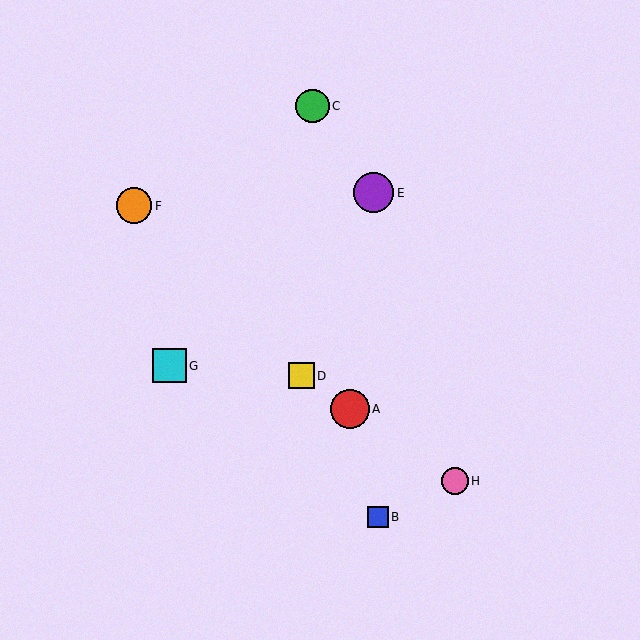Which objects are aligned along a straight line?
Objects A, D, H are aligned along a straight line.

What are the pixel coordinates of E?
Object E is at (374, 193).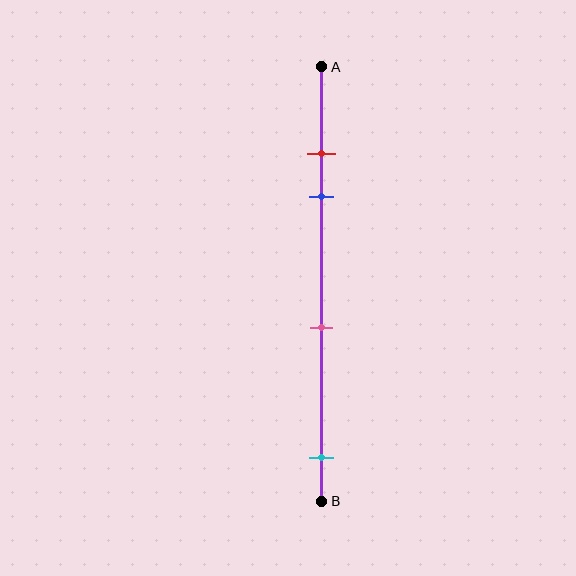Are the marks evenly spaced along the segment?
No, the marks are not evenly spaced.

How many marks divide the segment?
There are 4 marks dividing the segment.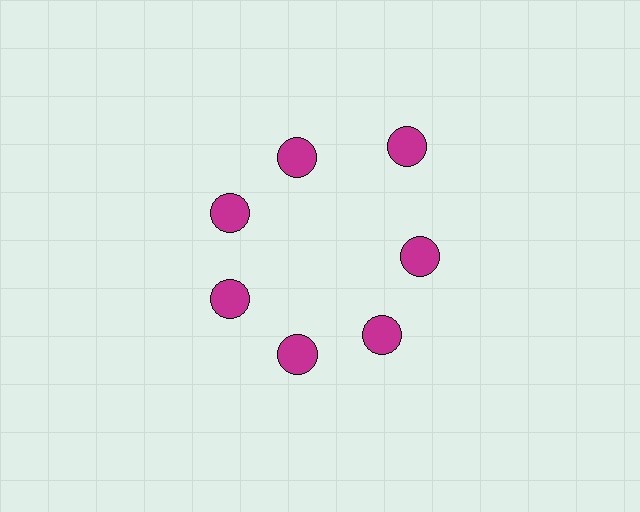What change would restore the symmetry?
The symmetry would be restored by moving it inward, back onto the ring so that all 7 circles sit at equal angles and equal distance from the center.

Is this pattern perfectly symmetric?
No. The 7 magenta circles are arranged in a ring, but one element near the 1 o'clock position is pushed outward from the center, breaking the 7-fold rotational symmetry.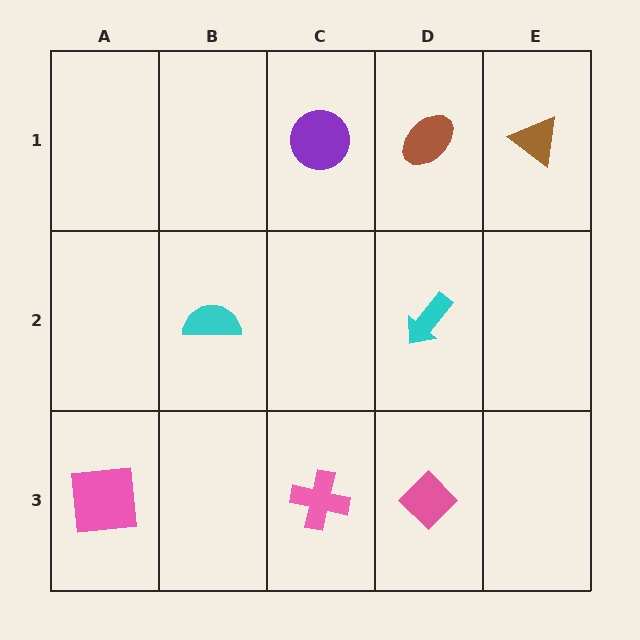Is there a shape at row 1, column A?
No, that cell is empty.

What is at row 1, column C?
A purple circle.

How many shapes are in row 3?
3 shapes.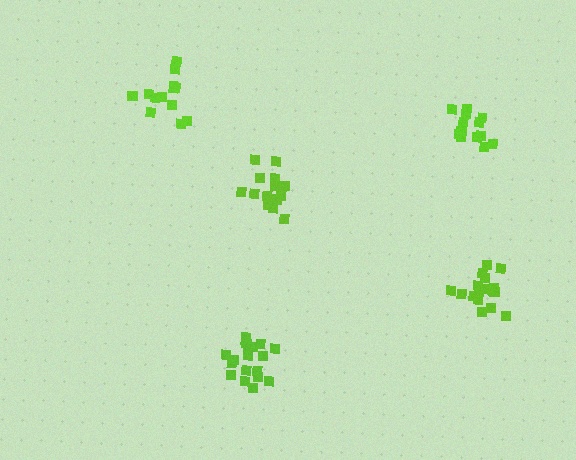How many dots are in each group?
Group 1: 19 dots, Group 2: 19 dots, Group 3: 14 dots, Group 4: 14 dots, Group 5: 15 dots (81 total).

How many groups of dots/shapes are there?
There are 5 groups.